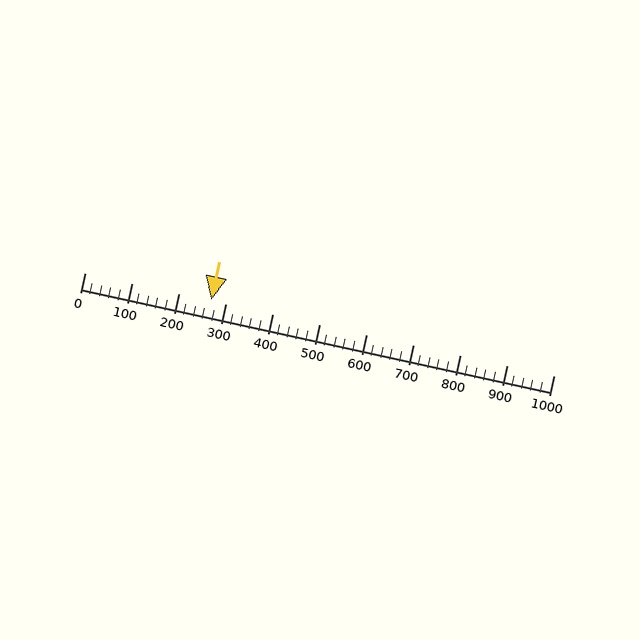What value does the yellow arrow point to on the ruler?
The yellow arrow points to approximately 269.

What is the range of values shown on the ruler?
The ruler shows values from 0 to 1000.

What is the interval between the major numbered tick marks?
The major tick marks are spaced 100 units apart.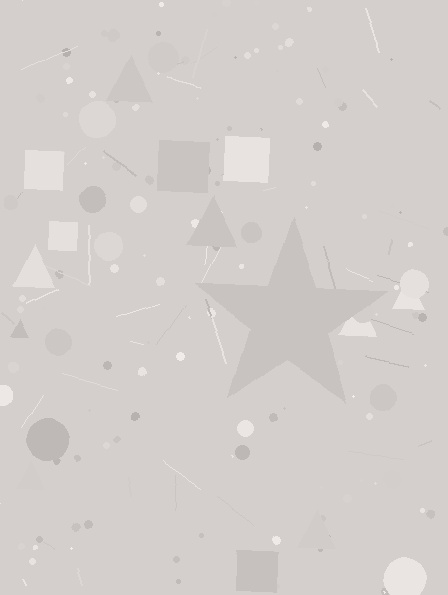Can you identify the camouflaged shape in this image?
The camouflaged shape is a star.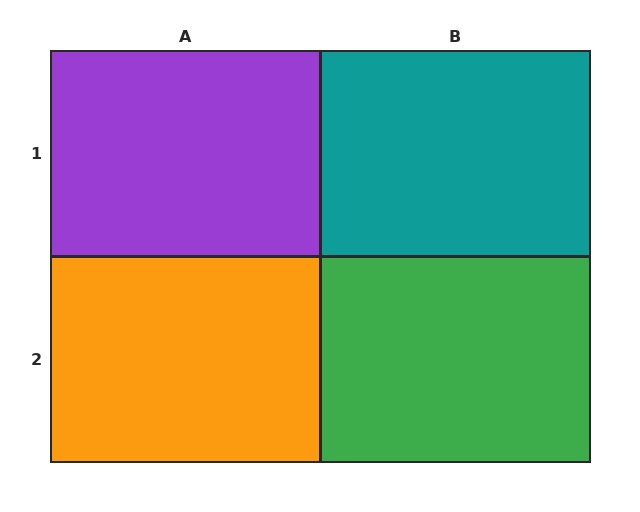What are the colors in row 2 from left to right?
Orange, green.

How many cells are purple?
1 cell is purple.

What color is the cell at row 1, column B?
Teal.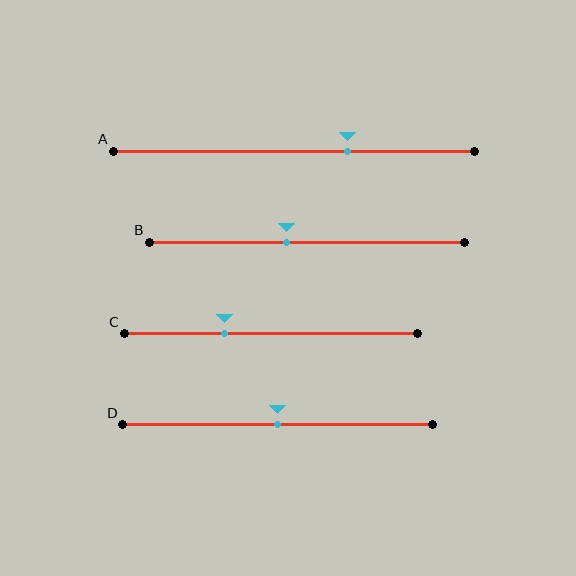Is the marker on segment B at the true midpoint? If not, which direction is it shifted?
No, the marker on segment B is shifted to the left by about 7% of the segment length.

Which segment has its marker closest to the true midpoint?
Segment D has its marker closest to the true midpoint.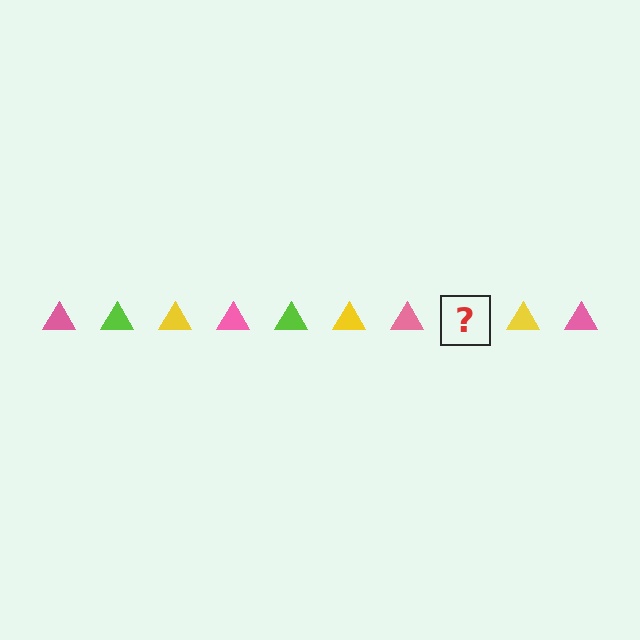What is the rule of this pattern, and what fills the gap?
The rule is that the pattern cycles through pink, lime, yellow triangles. The gap should be filled with a lime triangle.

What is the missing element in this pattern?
The missing element is a lime triangle.